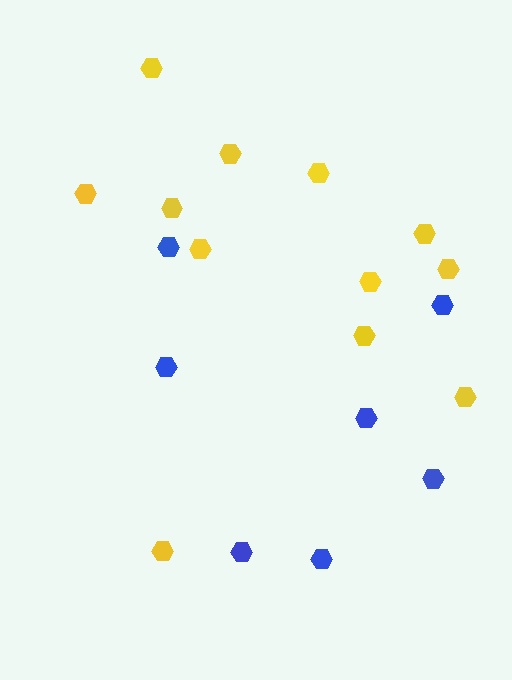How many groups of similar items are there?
There are 2 groups: one group of yellow hexagons (12) and one group of blue hexagons (7).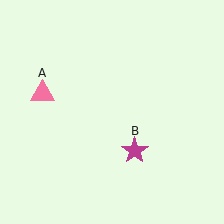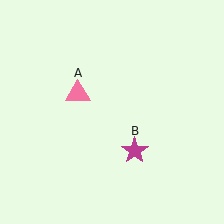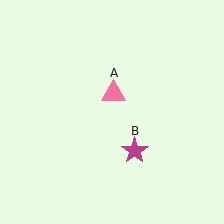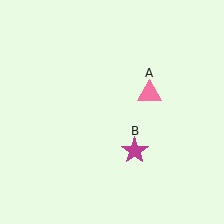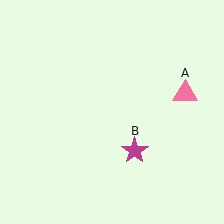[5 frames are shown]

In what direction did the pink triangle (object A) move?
The pink triangle (object A) moved right.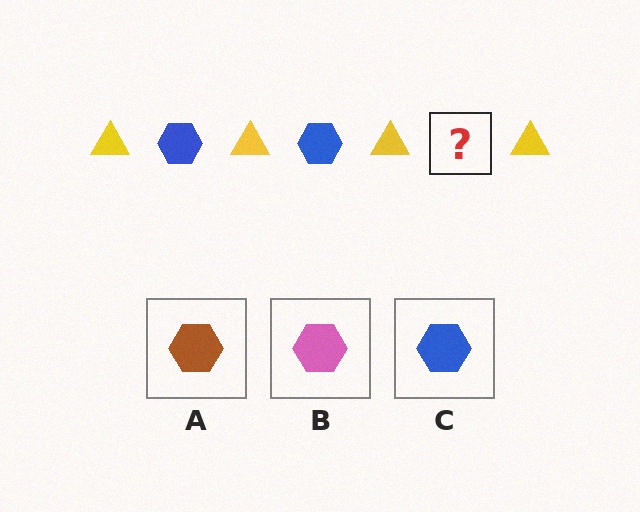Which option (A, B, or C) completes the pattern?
C.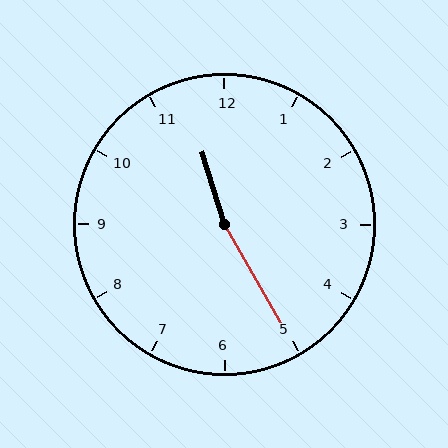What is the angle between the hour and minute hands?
Approximately 168 degrees.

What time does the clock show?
11:25.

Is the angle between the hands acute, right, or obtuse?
It is obtuse.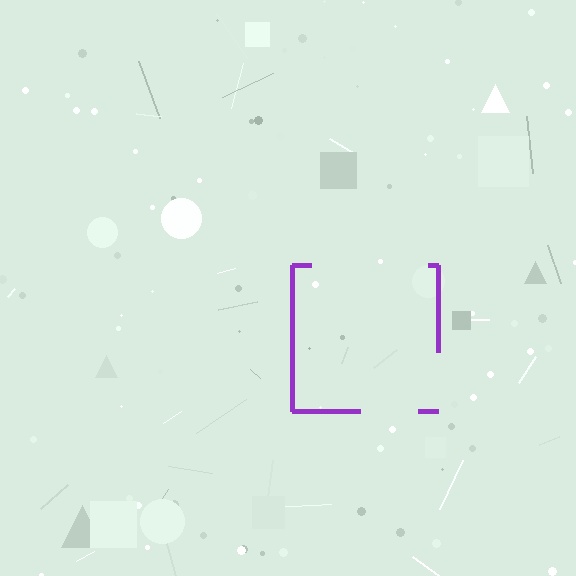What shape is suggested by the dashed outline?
The dashed outline suggests a square.